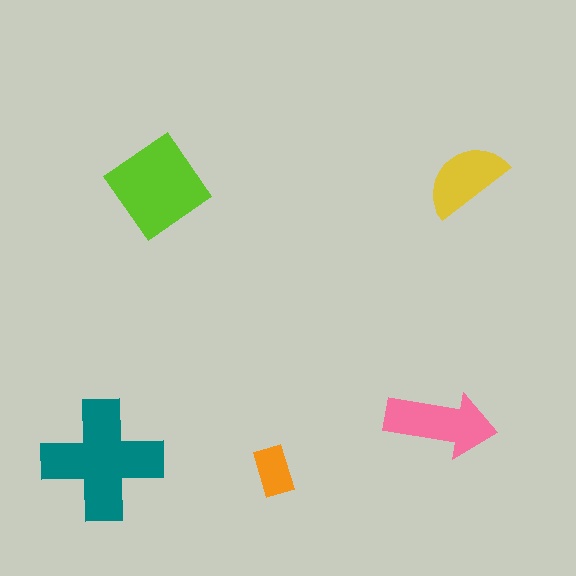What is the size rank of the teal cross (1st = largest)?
1st.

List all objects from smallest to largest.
The orange rectangle, the yellow semicircle, the pink arrow, the lime diamond, the teal cross.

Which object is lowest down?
The orange rectangle is bottommost.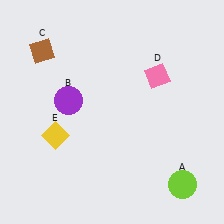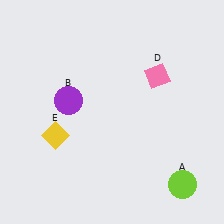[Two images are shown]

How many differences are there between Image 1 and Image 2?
There is 1 difference between the two images.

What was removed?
The brown diamond (C) was removed in Image 2.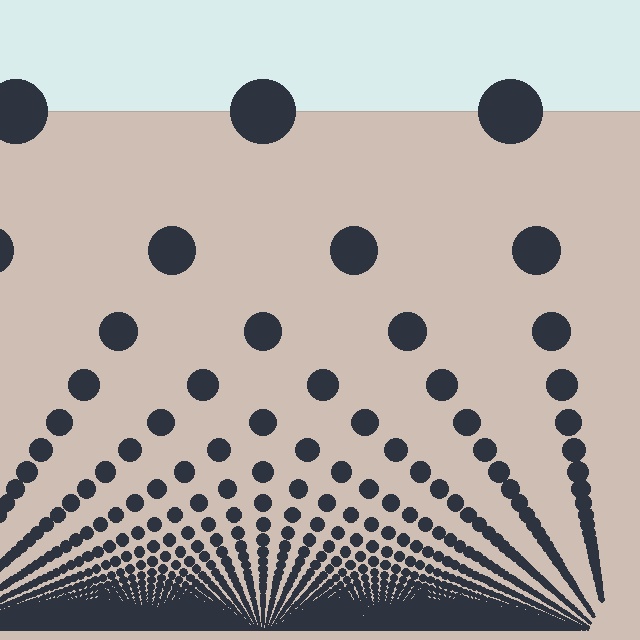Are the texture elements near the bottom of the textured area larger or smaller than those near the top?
Smaller. The gradient is inverted — elements near the bottom are smaller and denser.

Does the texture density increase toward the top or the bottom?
Density increases toward the bottom.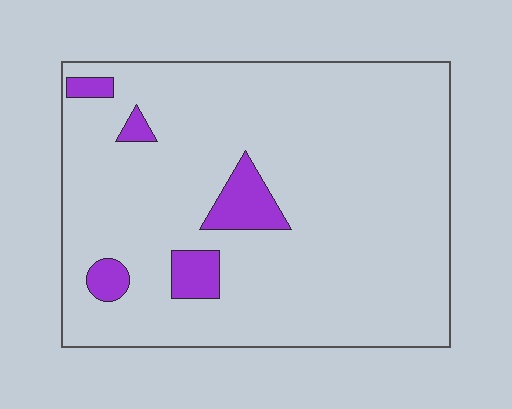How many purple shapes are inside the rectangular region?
5.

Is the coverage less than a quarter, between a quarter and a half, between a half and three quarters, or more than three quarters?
Less than a quarter.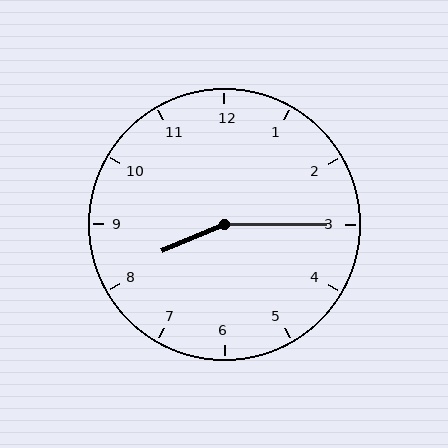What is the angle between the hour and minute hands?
Approximately 158 degrees.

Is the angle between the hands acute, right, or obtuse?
It is obtuse.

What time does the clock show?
8:15.